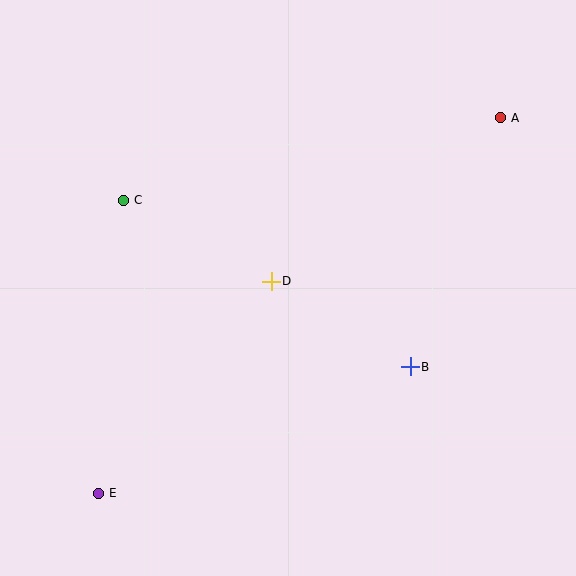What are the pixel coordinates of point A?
Point A is at (500, 118).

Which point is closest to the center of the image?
Point D at (271, 281) is closest to the center.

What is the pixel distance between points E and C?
The distance between E and C is 294 pixels.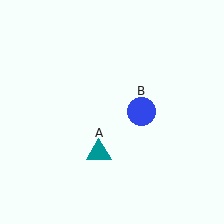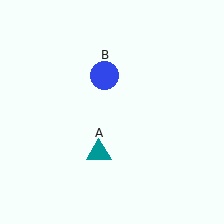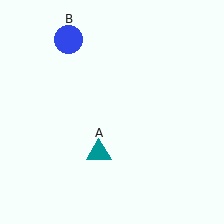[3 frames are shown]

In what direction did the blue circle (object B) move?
The blue circle (object B) moved up and to the left.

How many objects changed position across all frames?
1 object changed position: blue circle (object B).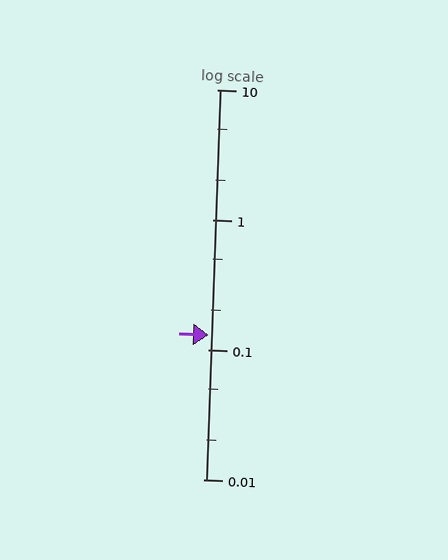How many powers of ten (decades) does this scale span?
The scale spans 3 decades, from 0.01 to 10.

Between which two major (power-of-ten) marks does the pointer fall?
The pointer is between 0.1 and 1.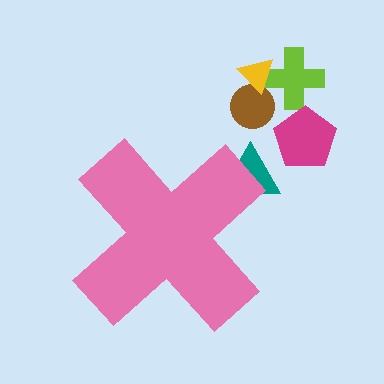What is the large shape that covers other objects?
A pink cross.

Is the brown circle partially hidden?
No, the brown circle is fully visible.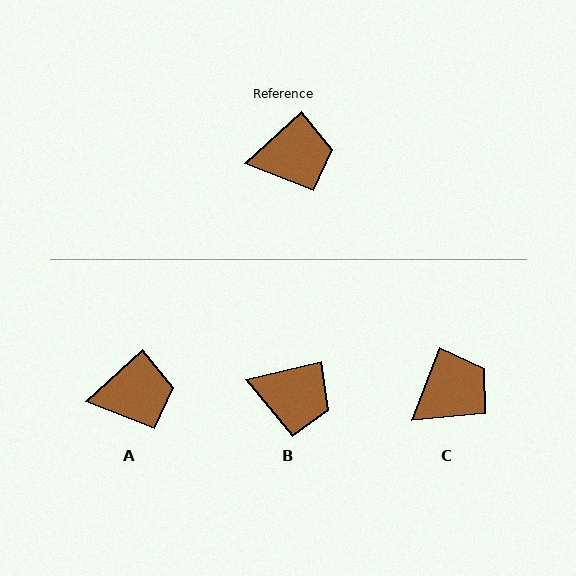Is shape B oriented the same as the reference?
No, it is off by about 30 degrees.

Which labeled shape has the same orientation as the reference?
A.